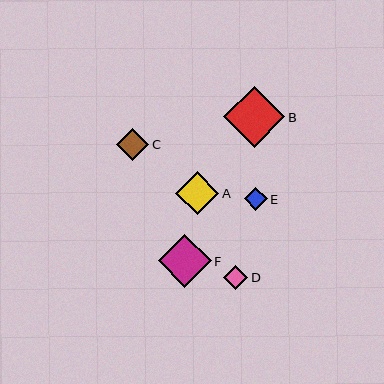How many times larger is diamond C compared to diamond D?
Diamond C is approximately 1.3 times the size of diamond D.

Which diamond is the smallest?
Diamond E is the smallest with a size of approximately 23 pixels.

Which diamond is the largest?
Diamond B is the largest with a size of approximately 61 pixels.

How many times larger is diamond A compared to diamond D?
Diamond A is approximately 1.8 times the size of diamond D.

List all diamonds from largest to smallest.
From largest to smallest: B, F, A, C, D, E.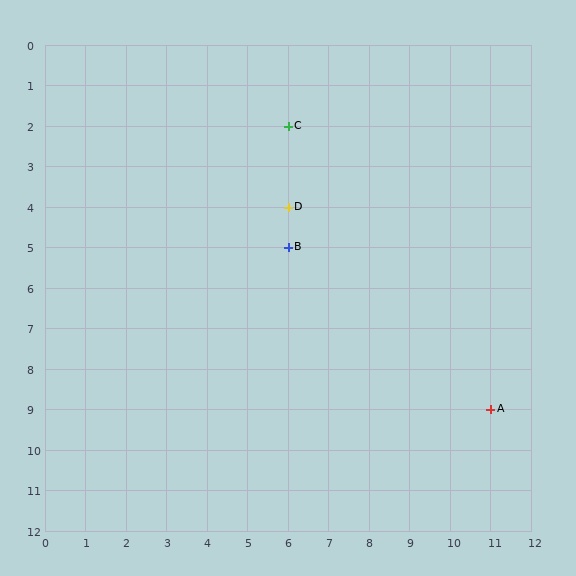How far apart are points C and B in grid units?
Points C and B are 3 rows apart.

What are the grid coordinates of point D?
Point D is at grid coordinates (6, 4).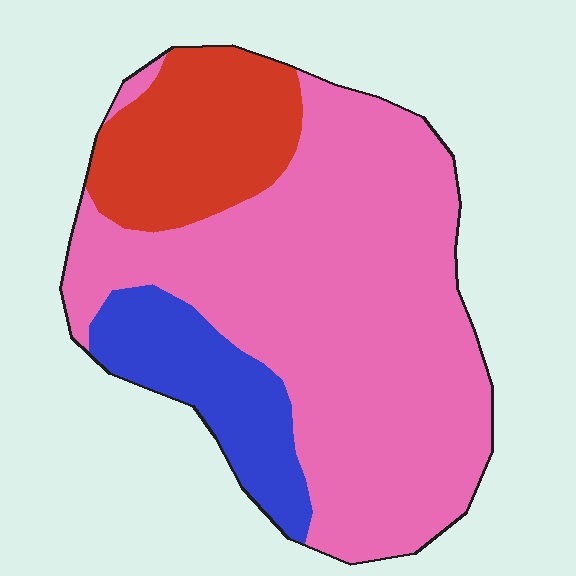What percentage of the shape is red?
Red covers around 20% of the shape.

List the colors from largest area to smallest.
From largest to smallest: pink, red, blue.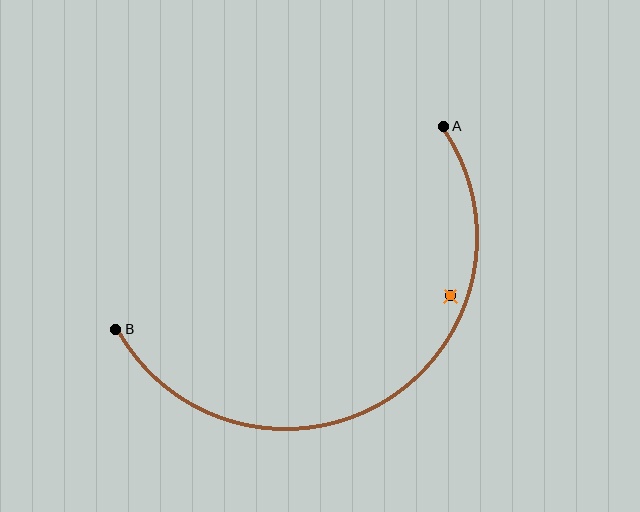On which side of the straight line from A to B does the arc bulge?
The arc bulges below the straight line connecting A and B.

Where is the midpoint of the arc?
The arc midpoint is the point on the curve farthest from the straight line joining A and B. It sits below that line.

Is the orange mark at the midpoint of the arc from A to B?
No — the orange mark does not lie on the arc at all. It sits slightly inside the curve.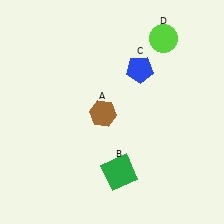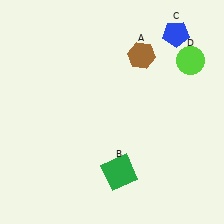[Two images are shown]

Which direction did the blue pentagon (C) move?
The blue pentagon (C) moved right.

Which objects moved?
The objects that moved are: the brown hexagon (A), the blue pentagon (C), the lime circle (D).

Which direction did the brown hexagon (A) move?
The brown hexagon (A) moved up.